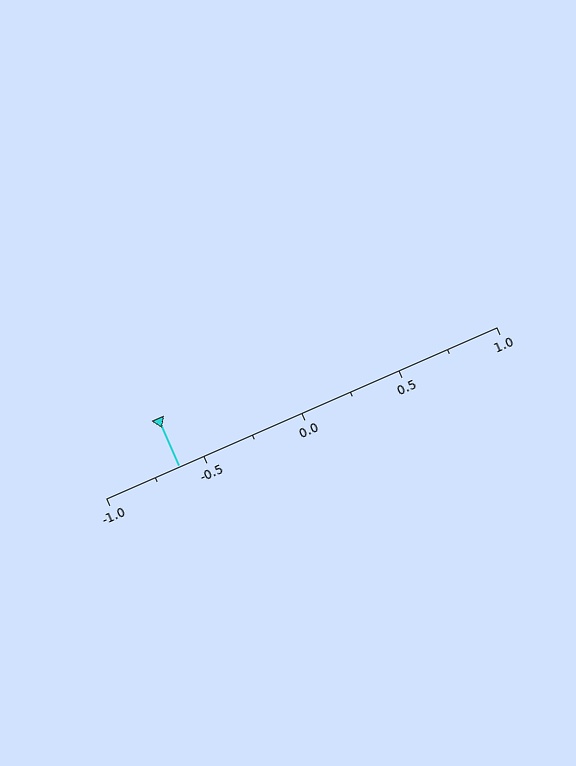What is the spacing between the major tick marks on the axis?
The major ticks are spaced 0.5 apart.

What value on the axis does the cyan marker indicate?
The marker indicates approximately -0.62.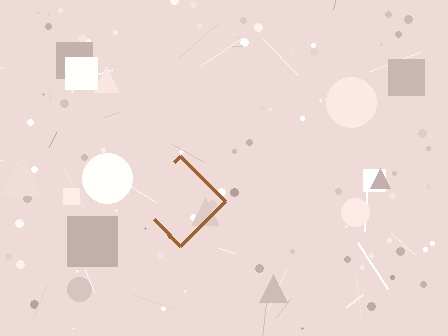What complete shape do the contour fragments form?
The contour fragments form a diamond.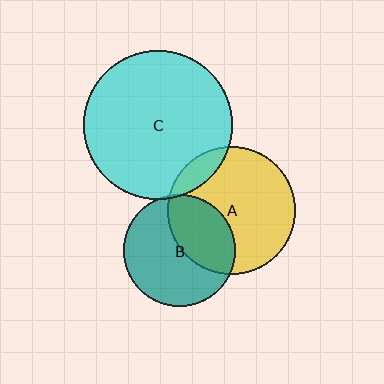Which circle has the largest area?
Circle C (cyan).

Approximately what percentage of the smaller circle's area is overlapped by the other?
Approximately 40%.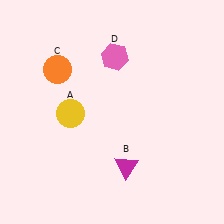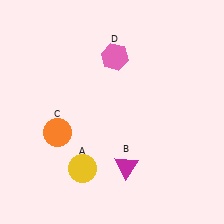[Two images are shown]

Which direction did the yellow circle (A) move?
The yellow circle (A) moved down.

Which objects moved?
The objects that moved are: the yellow circle (A), the orange circle (C).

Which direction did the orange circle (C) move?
The orange circle (C) moved down.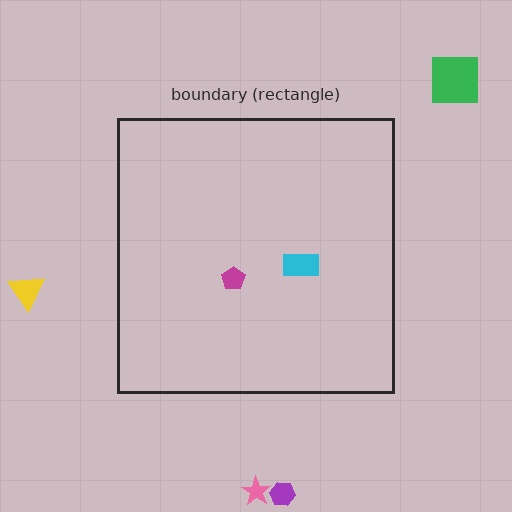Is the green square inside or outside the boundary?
Outside.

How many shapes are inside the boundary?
2 inside, 4 outside.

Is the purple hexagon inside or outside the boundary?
Outside.